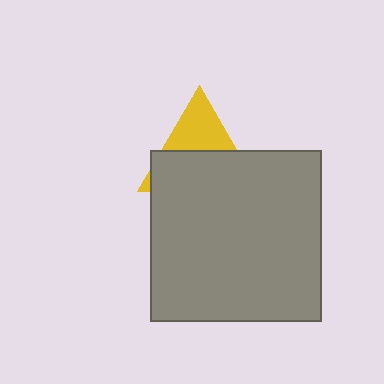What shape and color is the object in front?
The object in front is a gray square.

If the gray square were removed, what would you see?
You would see the complete yellow triangle.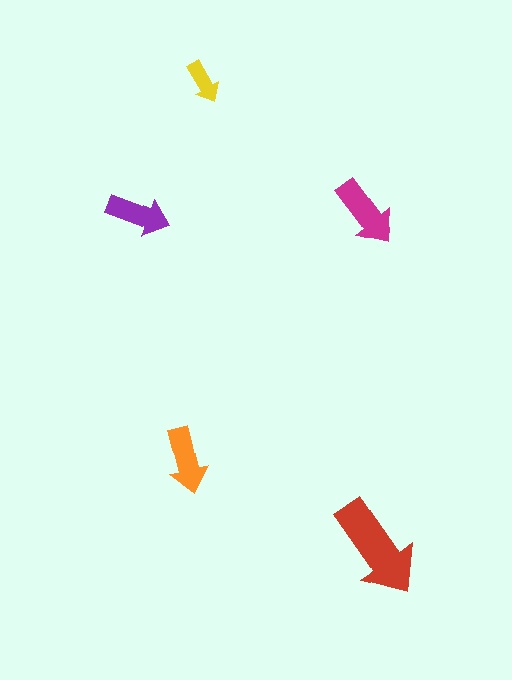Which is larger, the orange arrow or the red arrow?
The red one.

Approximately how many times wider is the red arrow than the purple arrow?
About 1.5 times wider.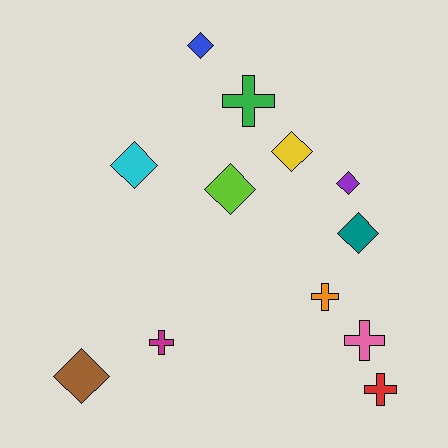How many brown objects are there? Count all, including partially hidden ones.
There is 1 brown object.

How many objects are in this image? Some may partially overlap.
There are 12 objects.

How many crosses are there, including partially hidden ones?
There are 5 crosses.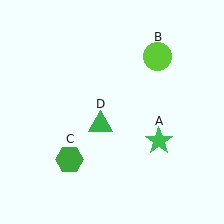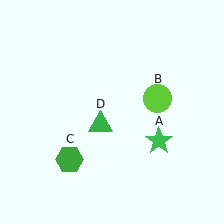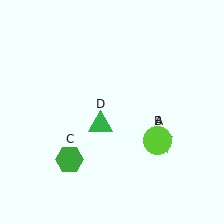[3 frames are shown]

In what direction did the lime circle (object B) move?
The lime circle (object B) moved down.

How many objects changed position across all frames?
1 object changed position: lime circle (object B).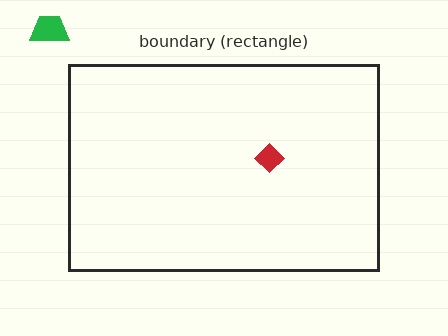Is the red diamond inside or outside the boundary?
Inside.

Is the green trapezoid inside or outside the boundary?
Outside.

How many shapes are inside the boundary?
1 inside, 1 outside.